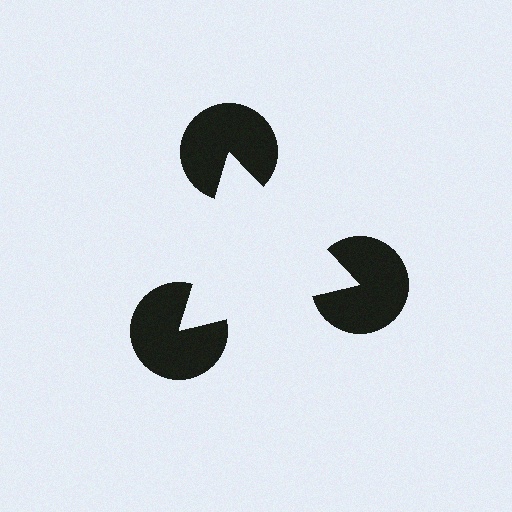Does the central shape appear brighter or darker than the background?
It typically appears slightly brighter than the background, even though no actual brightness change is drawn.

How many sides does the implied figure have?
3 sides.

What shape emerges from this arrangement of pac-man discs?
An illusory triangle — its edges are inferred from the aligned wedge cuts in the pac-man discs, not physically drawn.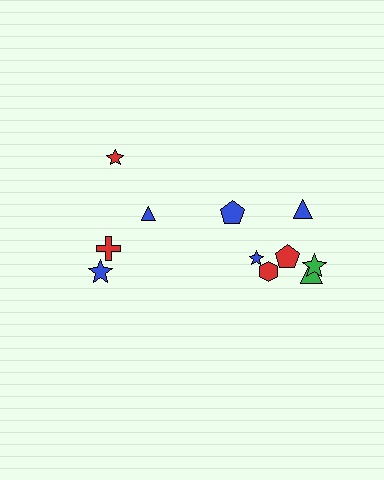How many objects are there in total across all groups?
There are 11 objects.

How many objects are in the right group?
There are 7 objects.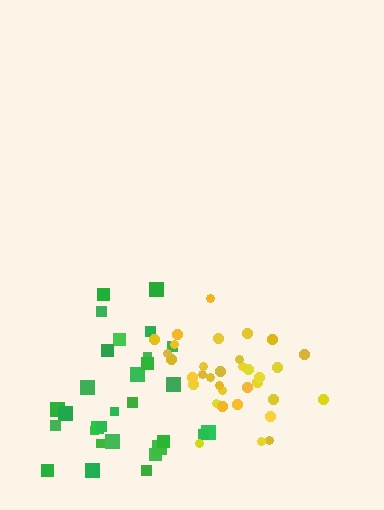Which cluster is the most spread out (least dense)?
Green.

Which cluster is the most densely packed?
Yellow.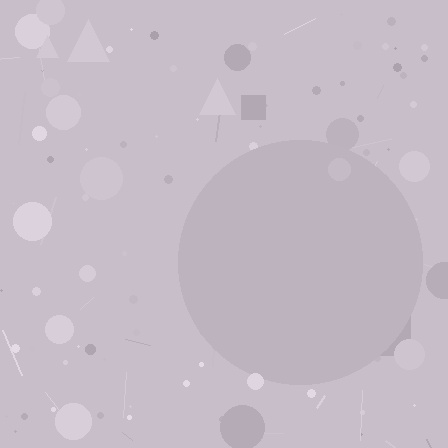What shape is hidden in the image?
A circle is hidden in the image.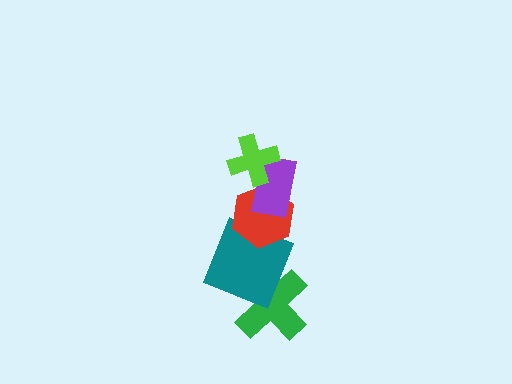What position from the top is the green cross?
The green cross is 5th from the top.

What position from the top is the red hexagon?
The red hexagon is 3rd from the top.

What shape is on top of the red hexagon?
The purple rectangle is on top of the red hexagon.